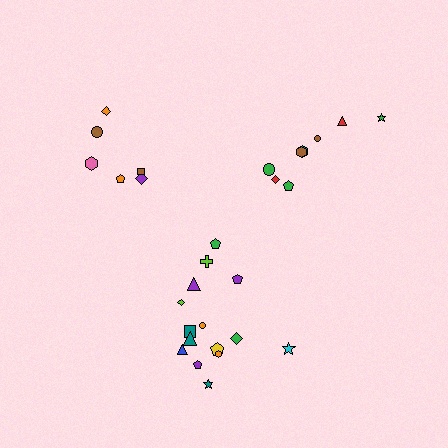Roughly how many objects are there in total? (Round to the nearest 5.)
Roughly 30 objects in total.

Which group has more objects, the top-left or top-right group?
The top-right group.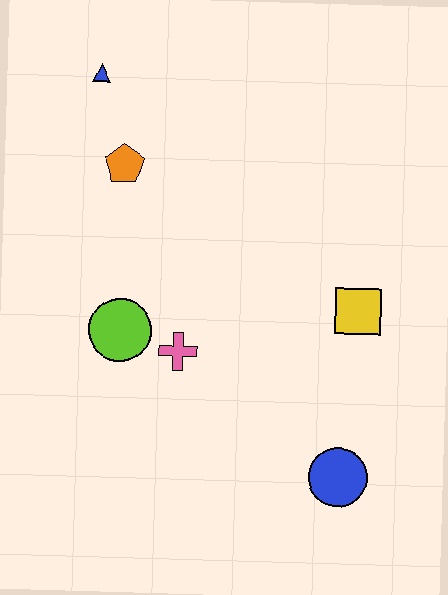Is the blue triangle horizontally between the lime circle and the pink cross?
No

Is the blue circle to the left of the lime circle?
No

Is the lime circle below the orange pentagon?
Yes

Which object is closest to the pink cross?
The lime circle is closest to the pink cross.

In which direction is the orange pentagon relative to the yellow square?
The orange pentagon is to the left of the yellow square.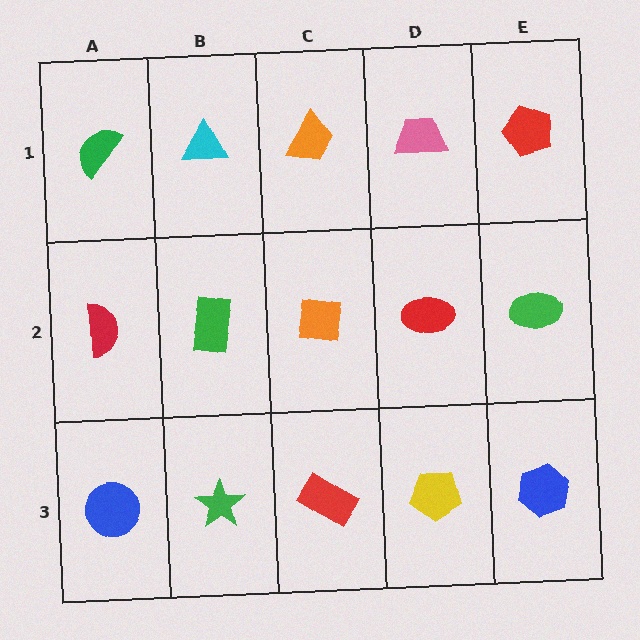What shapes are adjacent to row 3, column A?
A red semicircle (row 2, column A), a green star (row 3, column B).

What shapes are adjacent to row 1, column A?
A red semicircle (row 2, column A), a cyan triangle (row 1, column B).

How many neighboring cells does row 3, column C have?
3.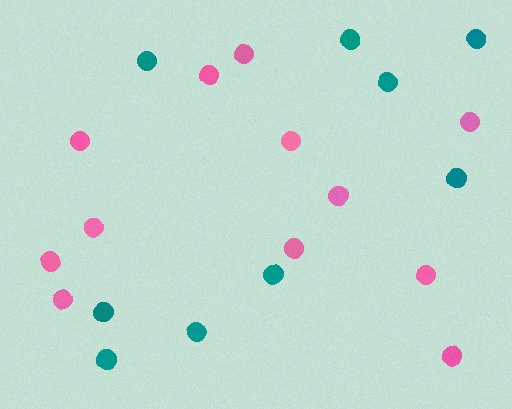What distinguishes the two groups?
There are 2 groups: one group of pink circles (12) and one group of teal circles (9).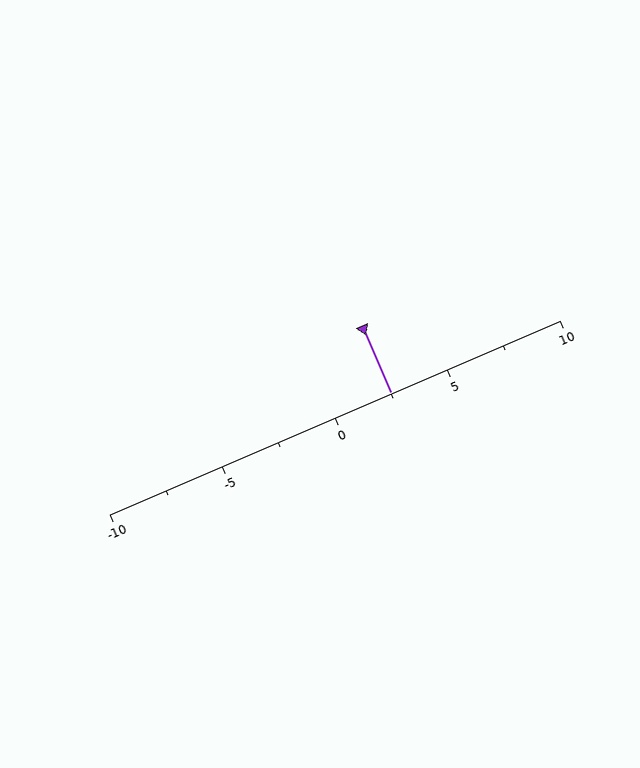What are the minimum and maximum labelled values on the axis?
The axis runs from -10 to 10.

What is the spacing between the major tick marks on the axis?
The major ticks are spaced 5 apart.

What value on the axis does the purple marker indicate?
The marker indicates approximately 2.5.